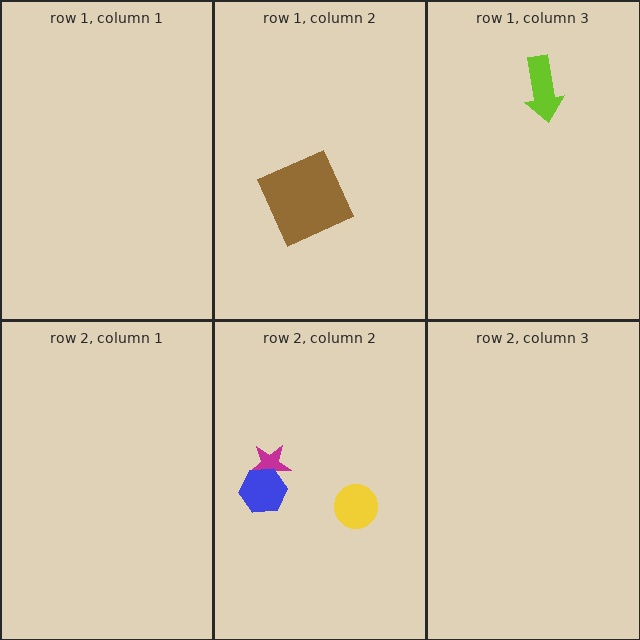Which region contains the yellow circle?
The row 2, column 2 region.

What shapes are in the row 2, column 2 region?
The magenta star, the blue hexagon, the yellow circle.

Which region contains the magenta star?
The row 2, column 2 region.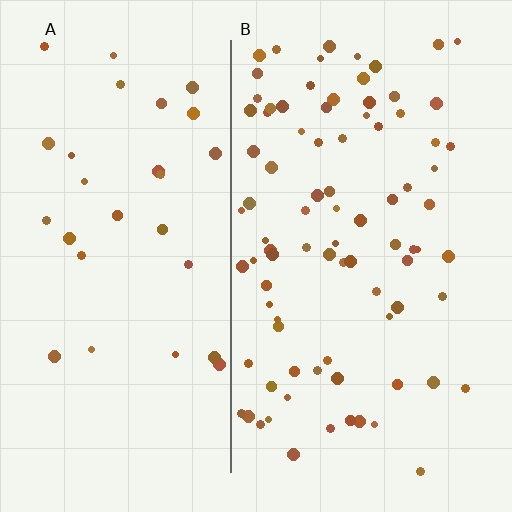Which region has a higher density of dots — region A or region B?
B (the right).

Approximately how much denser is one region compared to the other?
Approximately 2.9× — region B over region A.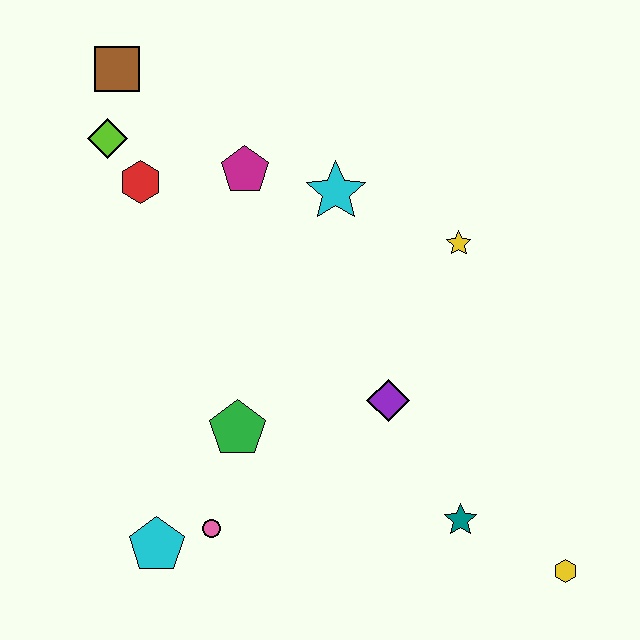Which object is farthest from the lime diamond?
The yellow hexagon is farthest from the lime diamond.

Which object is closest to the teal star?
The yellow hexagon is closest to the teal star.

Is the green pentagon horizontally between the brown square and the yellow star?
Yes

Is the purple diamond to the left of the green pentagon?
No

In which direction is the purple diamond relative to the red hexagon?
The purple diamond is to the right of the red hexagon.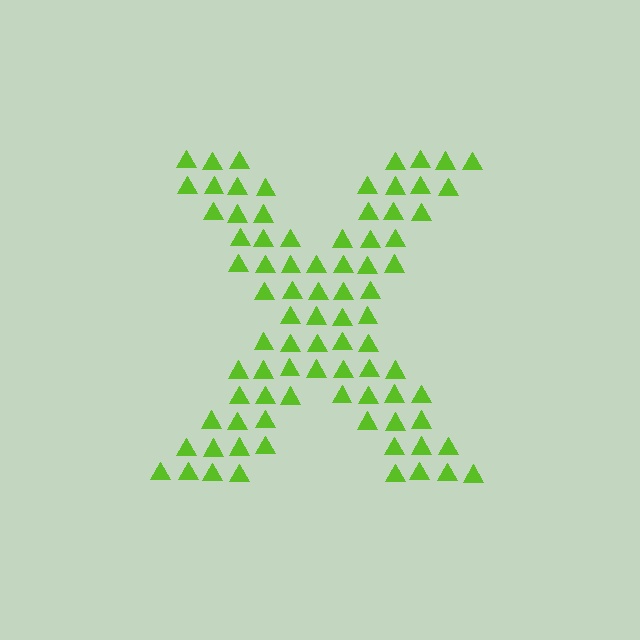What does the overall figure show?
The overall figure shows the letter X.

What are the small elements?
The small elements are triangles.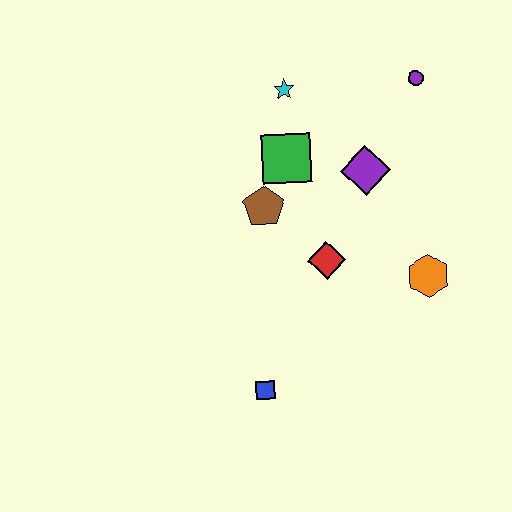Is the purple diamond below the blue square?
No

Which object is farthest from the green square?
The blue square is farthest from the green square.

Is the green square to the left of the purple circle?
Yes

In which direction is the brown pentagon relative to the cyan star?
The brown pentagon is below the cyan star.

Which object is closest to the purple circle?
The purple diamond is closest to the purple circle.